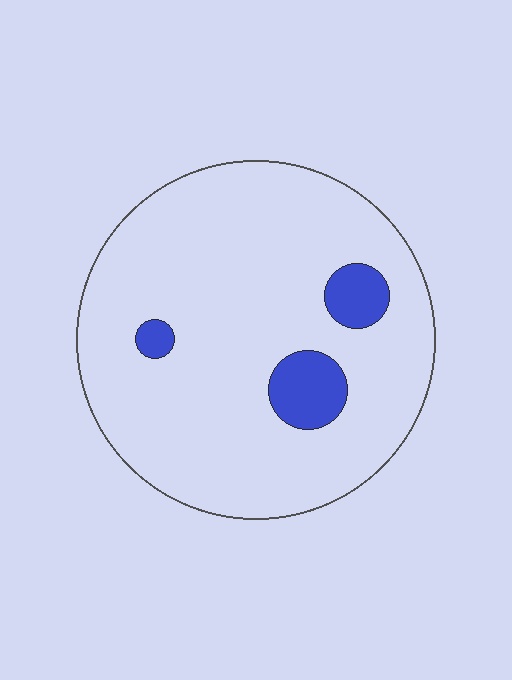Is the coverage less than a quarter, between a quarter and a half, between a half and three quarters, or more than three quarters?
Less than a quarter.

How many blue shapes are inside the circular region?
3.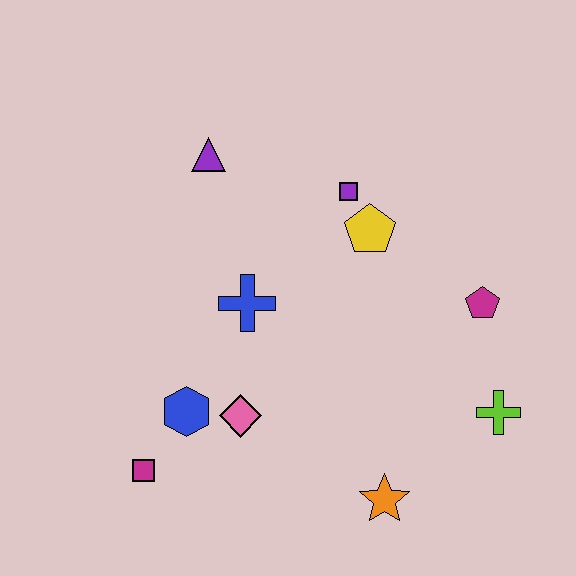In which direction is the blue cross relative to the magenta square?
The blue cross is above the magenta square.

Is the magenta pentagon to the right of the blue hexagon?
Yes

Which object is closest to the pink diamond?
The blue hexagon is closest to the pink diamond.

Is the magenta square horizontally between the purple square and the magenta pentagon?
No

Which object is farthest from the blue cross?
The lime cross is farthest from the blue cross.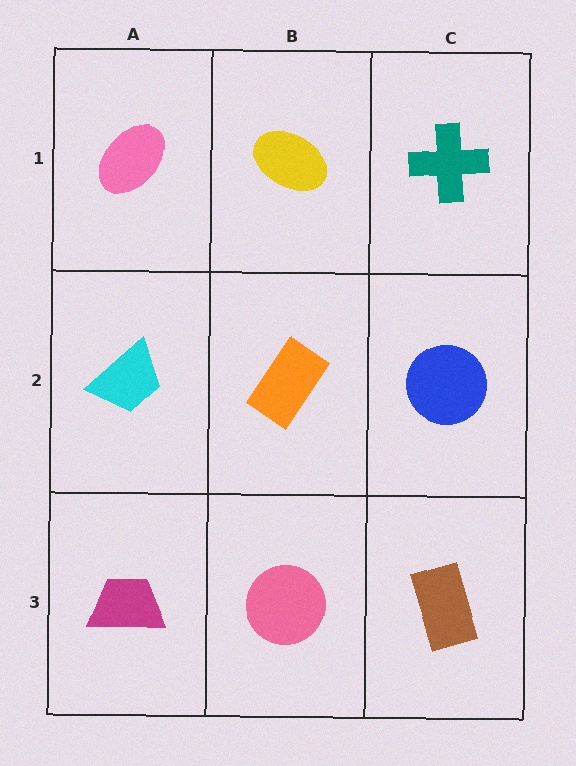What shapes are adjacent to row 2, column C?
A teal cross (row 1, column C), a brown rectangle (row 3, column C), an orange rectangle (row 2, column B).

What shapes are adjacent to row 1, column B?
An orange rectangle (row 2, column B), a pink ellipse (row 1, column A), a teal cross (row 1, column C).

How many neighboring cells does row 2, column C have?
3.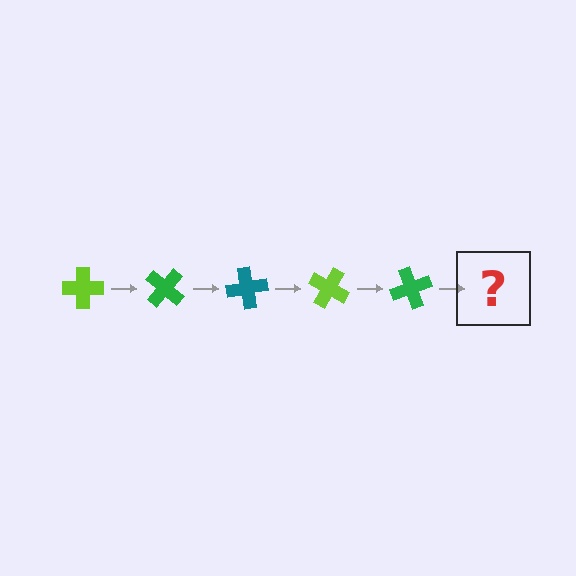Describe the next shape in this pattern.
It should be a teal cross, rotated 200 degrees from the start.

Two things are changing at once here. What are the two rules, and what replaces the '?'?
The two rules are that it rotates 40 degrees each step and the color cycles through lime, green, and teal. The '?' should be a teal cross, rotated 200 degrees from the start.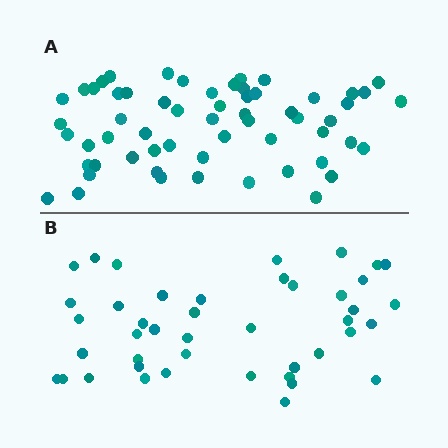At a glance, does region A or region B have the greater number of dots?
Region A (the top region) has more dots.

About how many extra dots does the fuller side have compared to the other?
Region A has approximately 15 more dots than region B.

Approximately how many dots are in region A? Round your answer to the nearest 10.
About 60 dots. (The exact count is 59, which rounds to 60.)